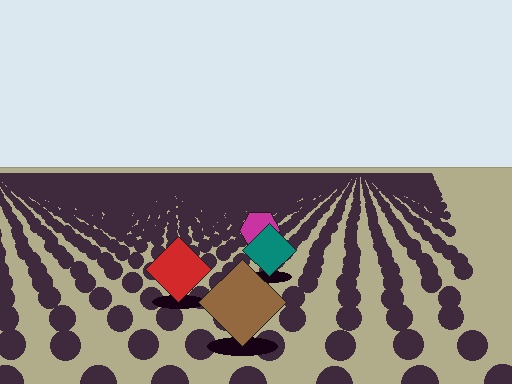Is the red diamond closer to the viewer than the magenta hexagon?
Yes. The red diamond is closer — you can tell from the texture gradient: the ground texture is coarser near it.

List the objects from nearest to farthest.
From nearest to farthest: the brown diamond, the red diamond, the teal diamond, the magenta hexagon.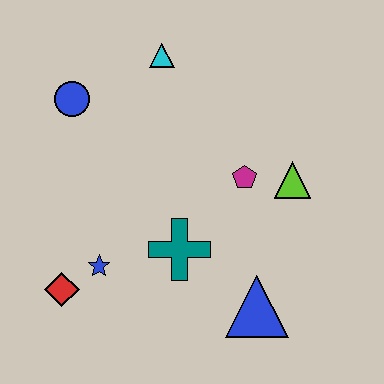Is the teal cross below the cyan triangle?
Yes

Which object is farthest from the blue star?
The cyan triangle is farthest from the blue star.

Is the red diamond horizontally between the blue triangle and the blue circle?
No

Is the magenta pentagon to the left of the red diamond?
No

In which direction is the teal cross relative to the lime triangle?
The teal cross is to the left of the lime triangle.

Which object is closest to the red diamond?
The blue star is closest to the red diamond.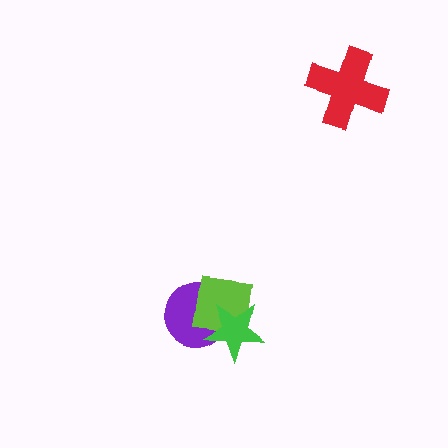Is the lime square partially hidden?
Yes, it is partially covered by another shape.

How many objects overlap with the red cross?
0 objects overlap with the red cross.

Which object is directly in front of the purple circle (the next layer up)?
The lime square is directly in front of the purple circle.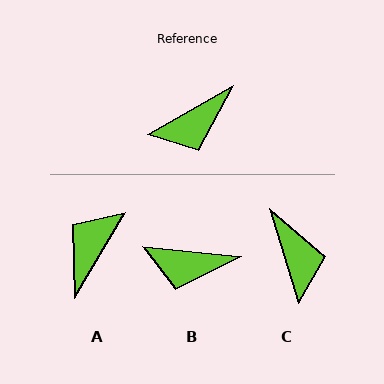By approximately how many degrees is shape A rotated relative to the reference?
Approximately 150 degrees clockwise.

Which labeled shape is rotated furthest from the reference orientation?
A, about 150 degrees away.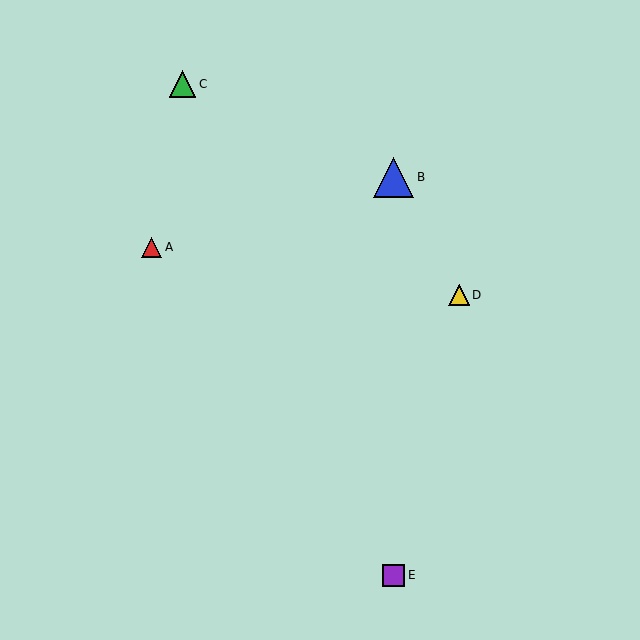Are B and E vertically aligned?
Yes, both are at x≈393.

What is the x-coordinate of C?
Object C is at x≈182.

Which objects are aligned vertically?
Objects B, E are aligned vertically.